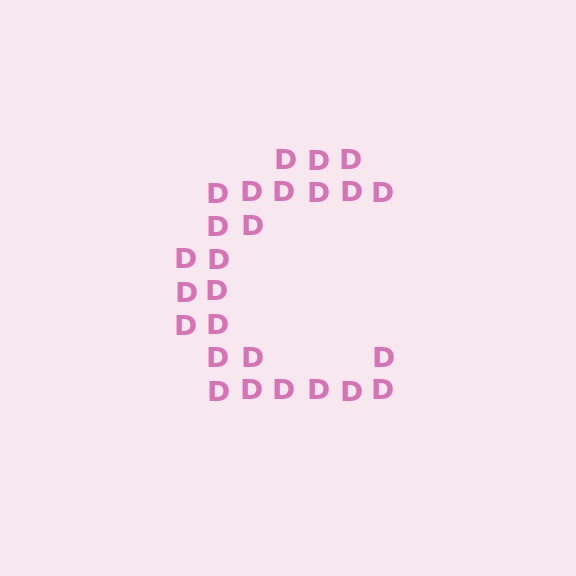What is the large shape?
The large shape is the letter C.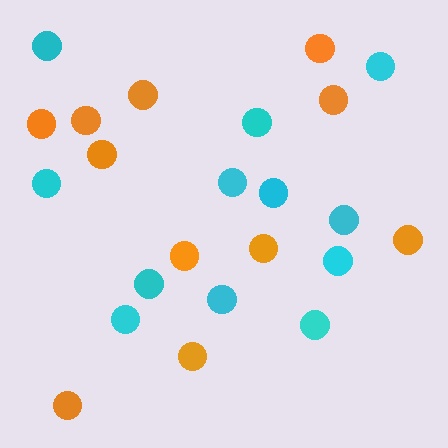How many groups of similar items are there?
There are 2 groups: one group of cyan circles (12) and one group of orange circles (11).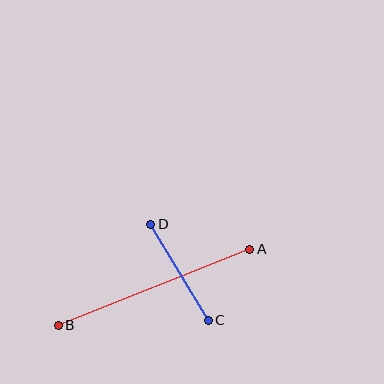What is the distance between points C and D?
The distance is approximately 112 pixels.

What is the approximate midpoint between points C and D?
The midpoint is at approximately (179, 272) pixels.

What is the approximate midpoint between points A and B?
The midpoint is at approximately (154, 287) pixels.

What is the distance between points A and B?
The distance is approximately 206 pixels.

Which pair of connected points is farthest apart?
Points A and B are farthest apart.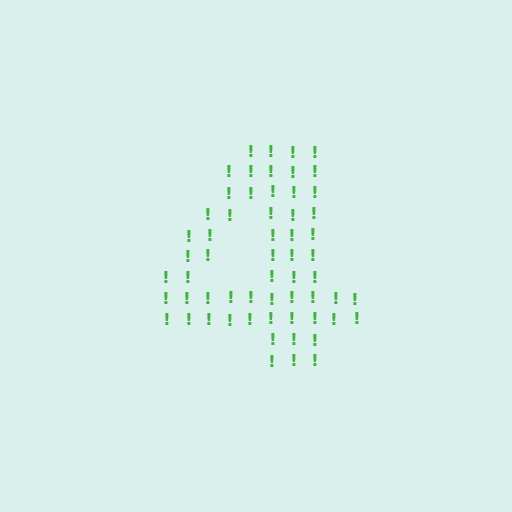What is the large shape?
The large shape is the digit 4.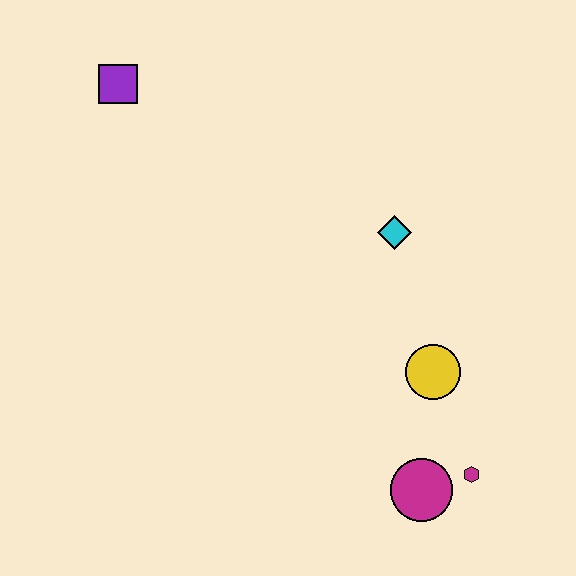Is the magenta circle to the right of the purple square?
Yes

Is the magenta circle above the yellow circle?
No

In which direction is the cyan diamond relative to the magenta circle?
The cyan diamond is above the magenta circle.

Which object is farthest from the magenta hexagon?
The purple square is farthest from the magenta hexagon.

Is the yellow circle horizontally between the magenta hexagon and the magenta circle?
Yes